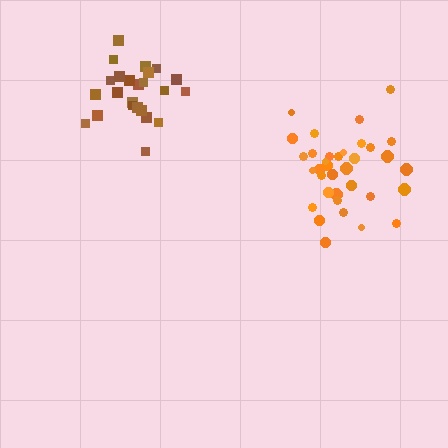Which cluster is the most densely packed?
Brown.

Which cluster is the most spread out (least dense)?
Orange.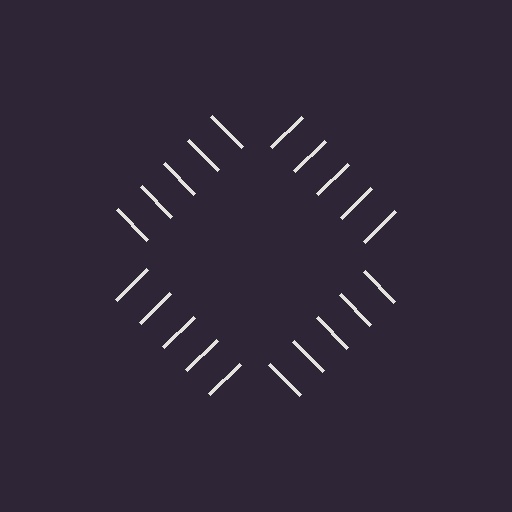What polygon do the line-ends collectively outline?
An illusory square — the line segments terminate on its edges but no continuous stroke is drawn.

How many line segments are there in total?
20 — 5 along each of the 4 edges.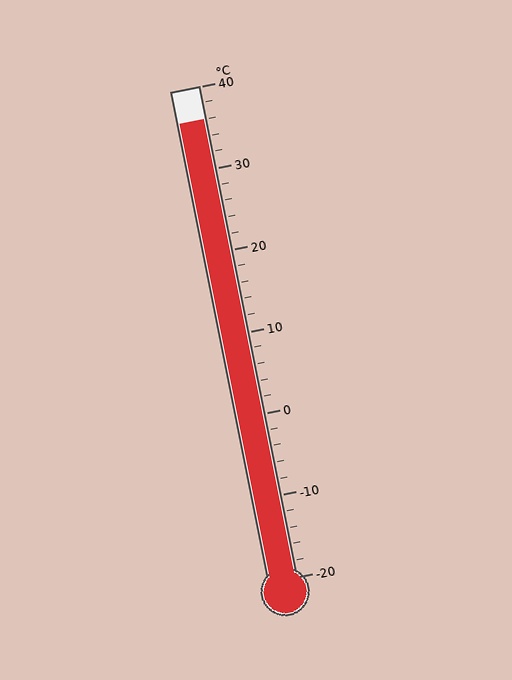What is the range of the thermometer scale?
The thermometer scale ranges from -20°C to 40°C.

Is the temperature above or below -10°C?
The temperature is above -10°C.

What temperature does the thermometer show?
The thermometer shows approximately 36°C.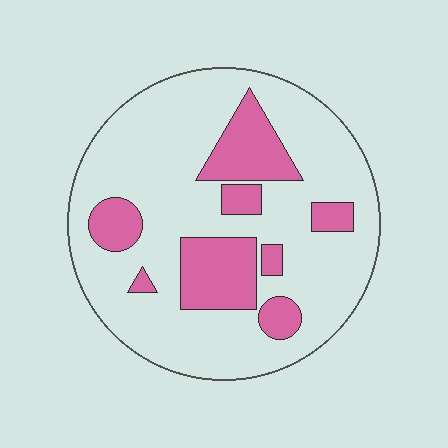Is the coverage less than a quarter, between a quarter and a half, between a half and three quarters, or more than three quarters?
Less than a quarter.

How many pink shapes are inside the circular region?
8.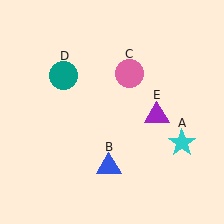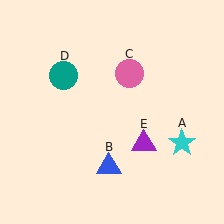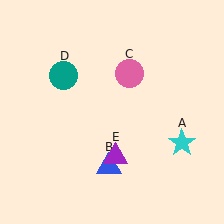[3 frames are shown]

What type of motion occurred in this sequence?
The purple triangle (object E) rotated clockwise around the center of the scene.